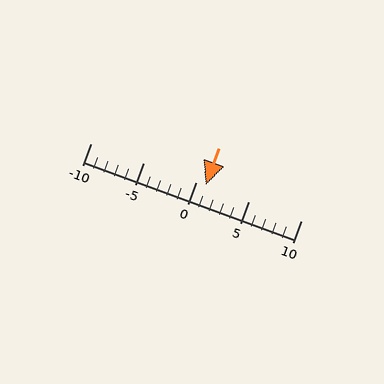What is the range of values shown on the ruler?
The ruler shows values from -10 to 10.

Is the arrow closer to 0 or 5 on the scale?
The arrow is closer to 0.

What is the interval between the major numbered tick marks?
The major tick marks are spaced 5 units apart.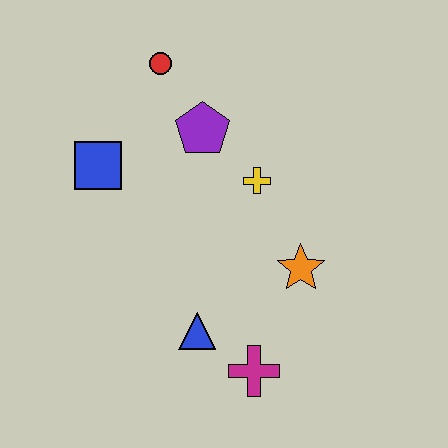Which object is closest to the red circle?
The purple pentagon is closest to the red circle.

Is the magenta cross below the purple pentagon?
Yes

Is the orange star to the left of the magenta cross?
No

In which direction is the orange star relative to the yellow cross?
The orange star is below the yellow cross.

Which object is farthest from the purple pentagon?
The magenta cross is farthest from the purple pentagon.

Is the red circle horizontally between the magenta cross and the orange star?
No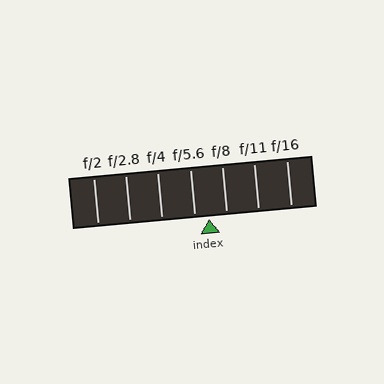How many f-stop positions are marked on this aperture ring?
There are 7 f-stop positions marked.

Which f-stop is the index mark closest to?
The index mark is closest to f/5.6.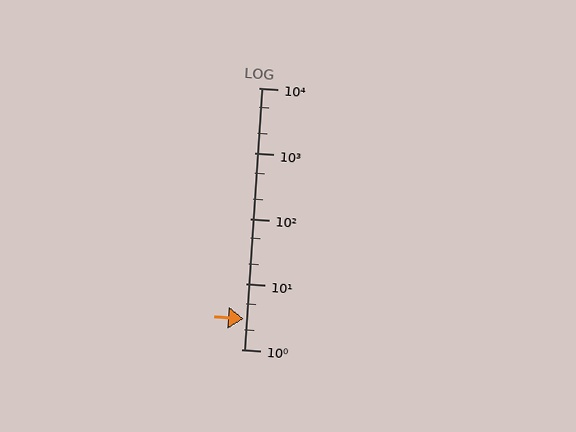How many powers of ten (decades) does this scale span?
The scale spans 4 decades, from 1 to 10000.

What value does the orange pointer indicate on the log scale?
The pointer indicates approximately 2.9.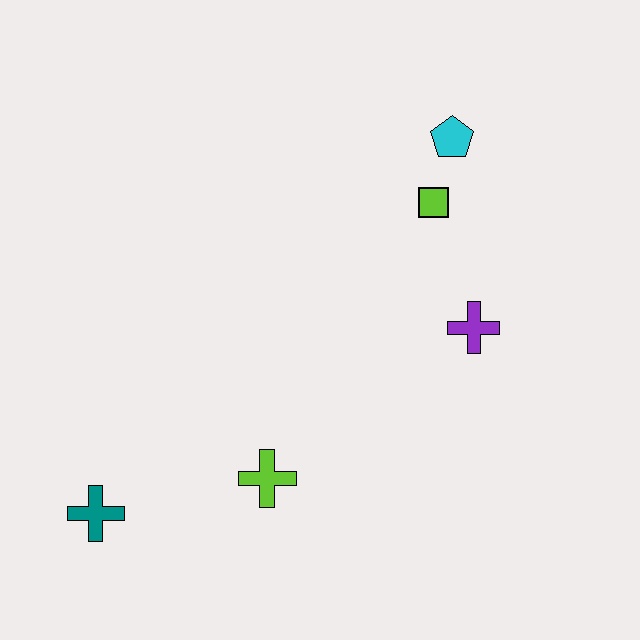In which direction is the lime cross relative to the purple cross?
The lime cross is to the left of the purple cross.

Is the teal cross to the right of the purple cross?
No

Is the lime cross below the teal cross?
No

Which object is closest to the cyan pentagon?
The lime square is closest to the cyan pentagon.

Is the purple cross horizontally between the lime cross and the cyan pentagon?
No